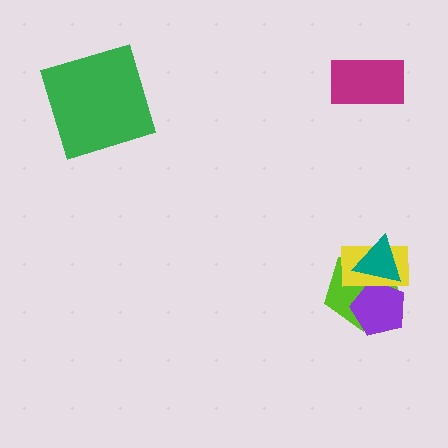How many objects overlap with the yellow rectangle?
3 objects overlap with the yellow rectangle.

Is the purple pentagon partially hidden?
Yes, it is partially covered by another shape.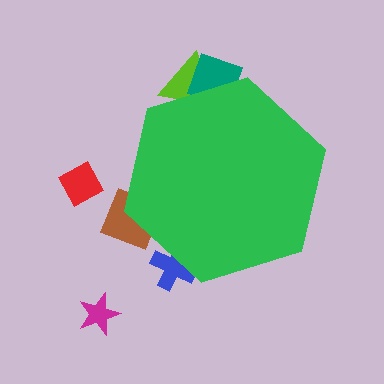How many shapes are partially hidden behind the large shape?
4 shapes are partially hidden.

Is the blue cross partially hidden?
Yes, the blue cross is partially hidden behind the green hexagon.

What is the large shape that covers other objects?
A green hexagon.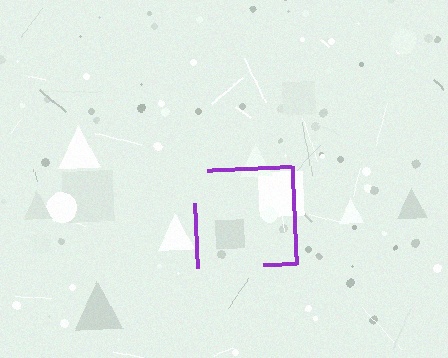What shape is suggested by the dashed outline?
The dashed outline suggests a square.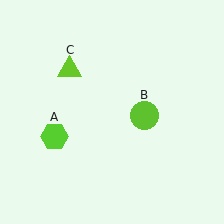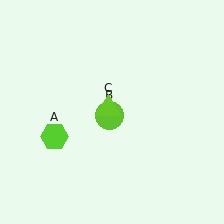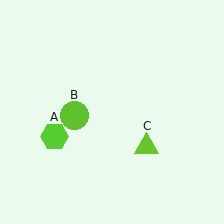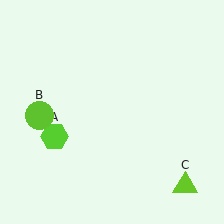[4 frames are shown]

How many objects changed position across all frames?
2 objects changed position: lime circle (object B), lime triangle (object C).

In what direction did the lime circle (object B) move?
The lime circle (object B) moved left.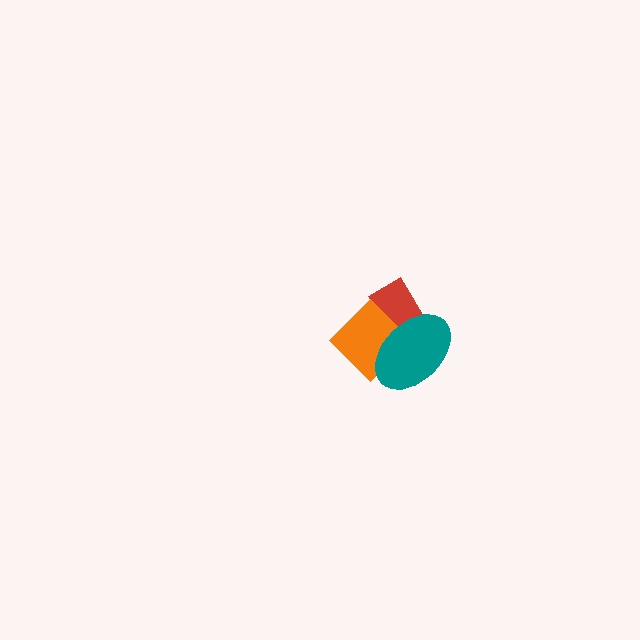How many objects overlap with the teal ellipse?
2 objects overlap with the teal ellipse.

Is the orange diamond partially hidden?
Yes, it is partially covered by another shape.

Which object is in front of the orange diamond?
The teal ellipse is in front of the orange diamond.